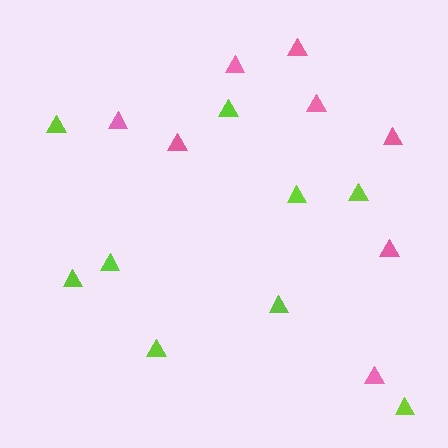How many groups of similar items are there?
There are 2 groups: one group of pink triangles (8) and one group of lime triangles (9).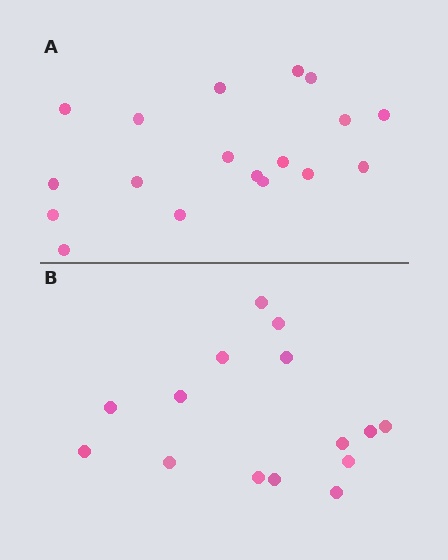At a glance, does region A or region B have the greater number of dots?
Region A (the top region) has more dots.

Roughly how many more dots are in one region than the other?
Region A has just a few more — roughly 2 or 3 more dots than region B.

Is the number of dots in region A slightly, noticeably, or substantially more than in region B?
Region A has only slightly more — the two regions are fairly close. The ratio is roughly 1.2 to 1.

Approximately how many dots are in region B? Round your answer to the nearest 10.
About 20 dots. (The exact count is 15, which rounds to 20.)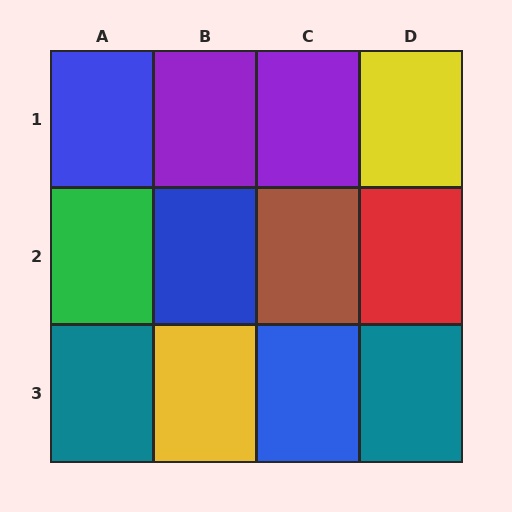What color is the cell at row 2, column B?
Blue.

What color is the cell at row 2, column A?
Green.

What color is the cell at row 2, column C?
Brown.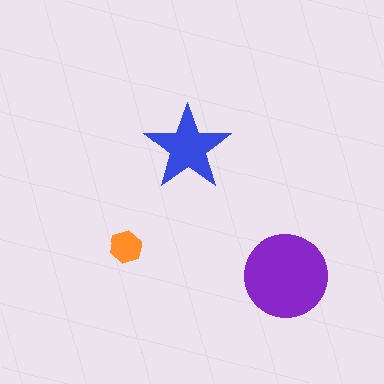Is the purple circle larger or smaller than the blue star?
Larger.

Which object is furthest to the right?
The purple circle is rightmost.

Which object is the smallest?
The orange hexagon.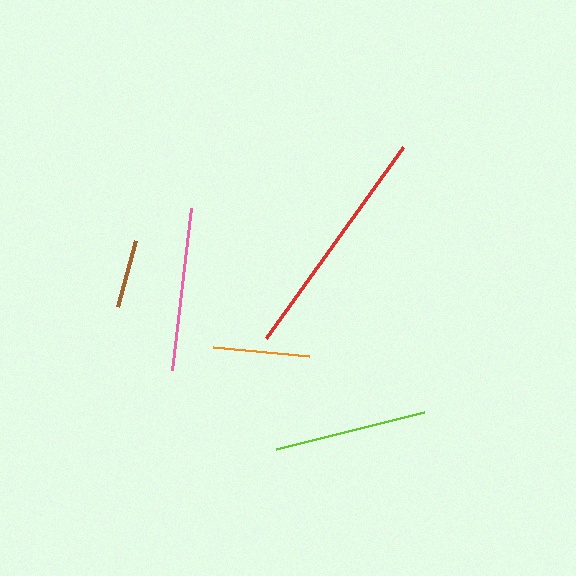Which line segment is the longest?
The red line is the longest at approximately 235 pixels.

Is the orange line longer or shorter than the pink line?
The pink line is longer than the orange line.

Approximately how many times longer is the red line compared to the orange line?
The red line is approximately 2.4 times the length of the orange line.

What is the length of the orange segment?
The orange segment is approximately 96 pixels long.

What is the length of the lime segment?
The lime segment is approximately 152 pixels long.